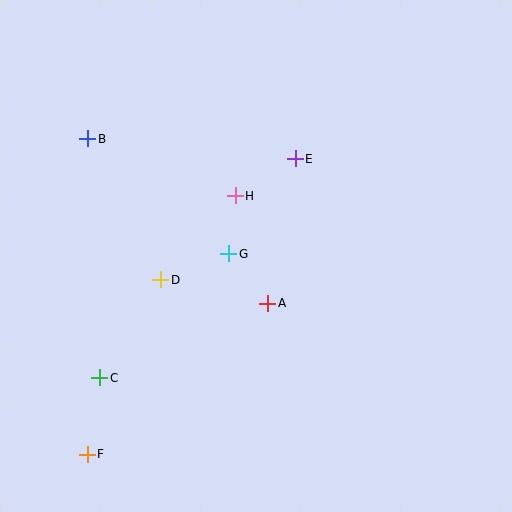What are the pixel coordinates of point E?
Point E is at (295, 159).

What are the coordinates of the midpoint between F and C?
The midpoint between F and C is at (93, 416).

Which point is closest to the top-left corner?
Point B is closest to the top-left corner.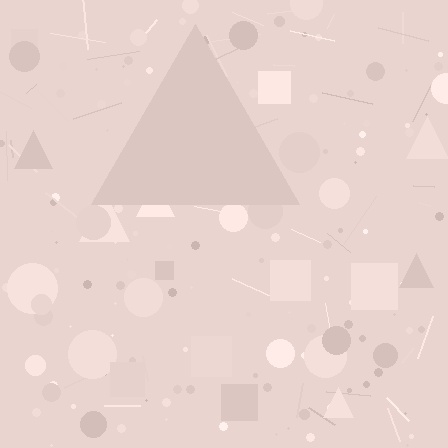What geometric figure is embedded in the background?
A triangle is embedded in the background.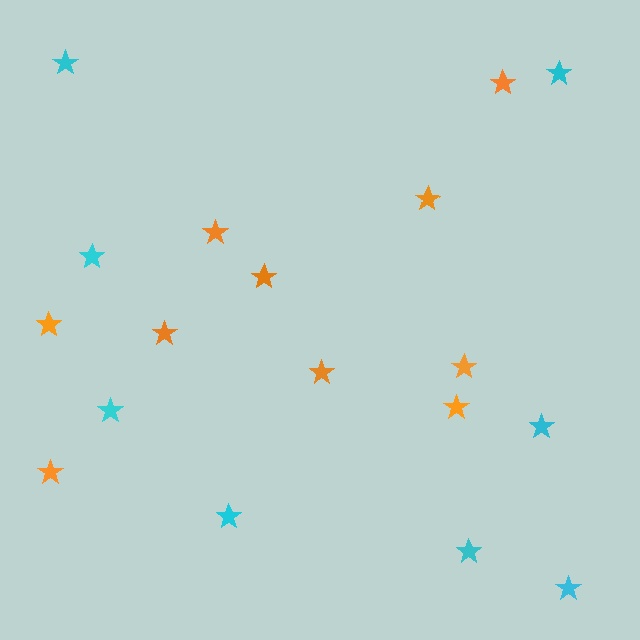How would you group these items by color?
There are 2 groups: one group of orange stars (10) and one group of cyan stars (8).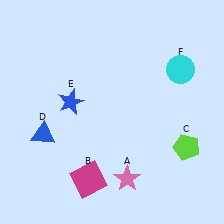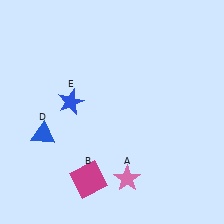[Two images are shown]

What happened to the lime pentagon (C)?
The lime pentagon (C) was removed in Image 2. It was in the bottom-right area of Image 1.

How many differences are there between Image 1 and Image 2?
There are 2 differences between the two images.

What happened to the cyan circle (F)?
The cyan circle (F) was removed in Image 2. It was in the top-right area of Image 1.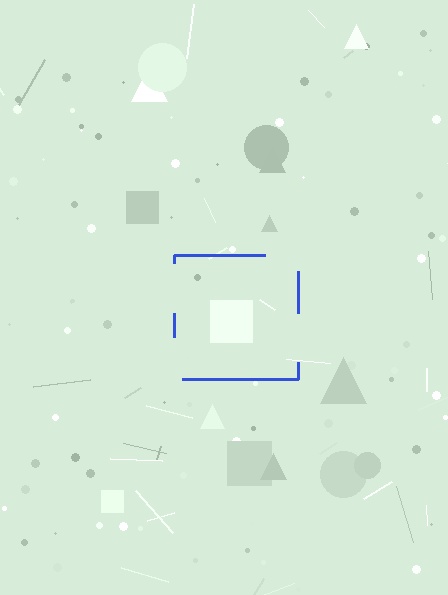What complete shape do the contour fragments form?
The contour fragments form a square.